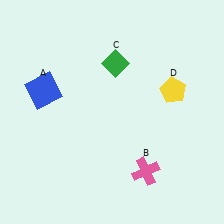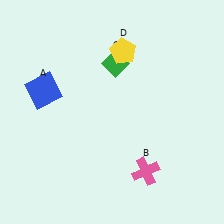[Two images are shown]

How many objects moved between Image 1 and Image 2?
1 object moved between the two images.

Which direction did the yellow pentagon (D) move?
The yellow pentagon (D) moved left.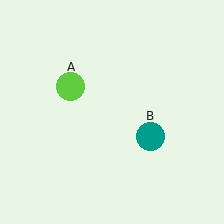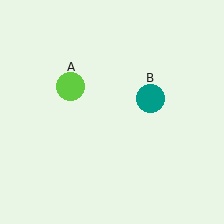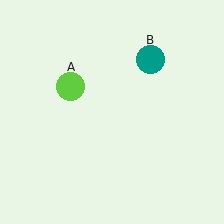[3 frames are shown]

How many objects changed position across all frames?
1 object changed position: teal circle (object B).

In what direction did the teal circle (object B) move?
The teal circle (object B) moved up.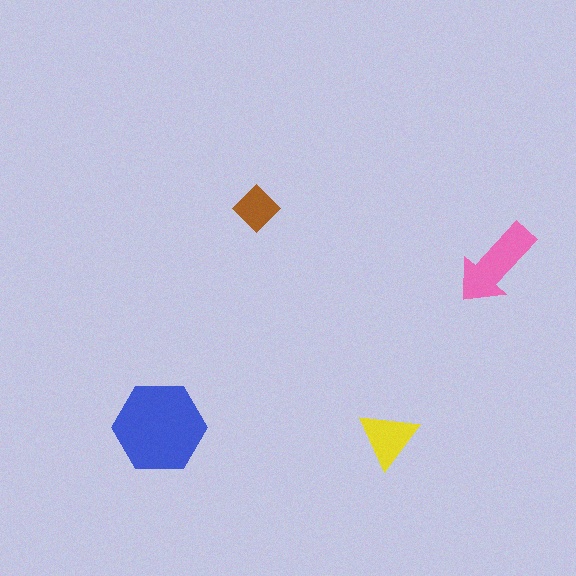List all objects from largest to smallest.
The blue hexagon, the pink arrow, the yellow triangle, the brown diamond.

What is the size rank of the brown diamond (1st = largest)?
4th.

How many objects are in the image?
There are 4 objects in the image.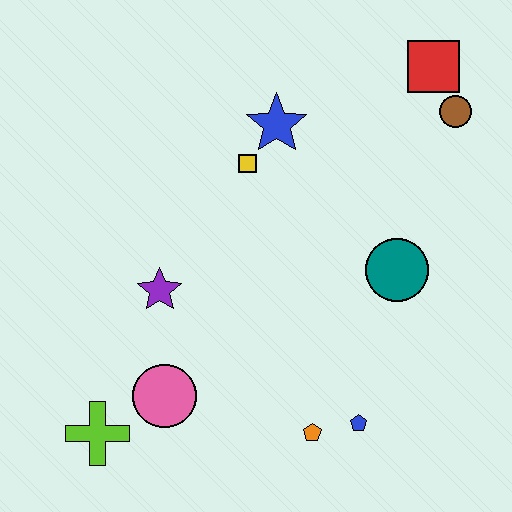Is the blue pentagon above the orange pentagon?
Yes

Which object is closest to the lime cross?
The pink circle is closest to the lime cross.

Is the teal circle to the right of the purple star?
Yes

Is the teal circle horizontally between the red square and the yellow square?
Yes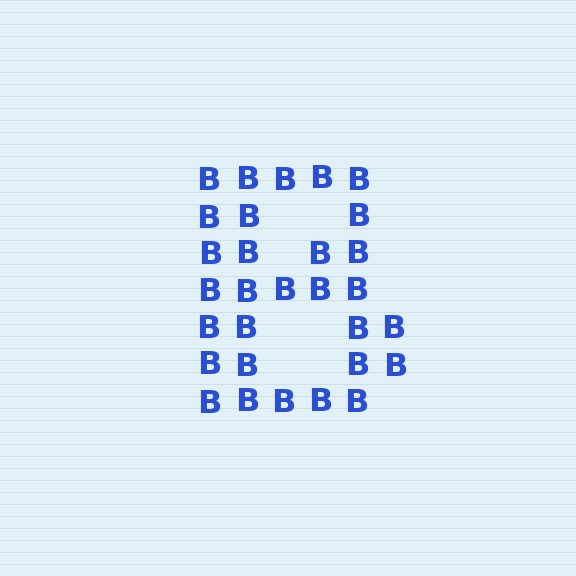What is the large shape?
The large shape is the letter B.